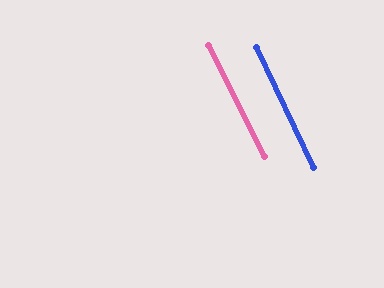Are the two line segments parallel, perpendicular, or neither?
Parallel — their directions differ by only 1.5°.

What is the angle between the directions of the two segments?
Approximately 1 degree.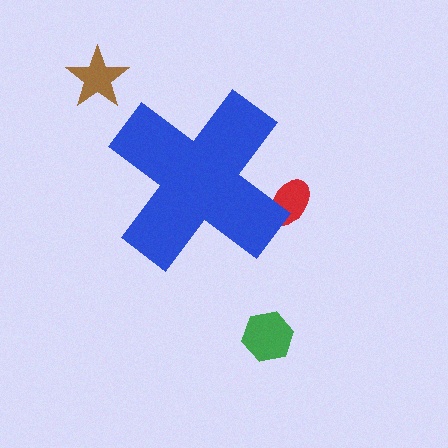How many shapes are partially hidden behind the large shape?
1 shape is partially hidden.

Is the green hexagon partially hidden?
No, the green hexagon is fully visible.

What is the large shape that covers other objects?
A blue cross.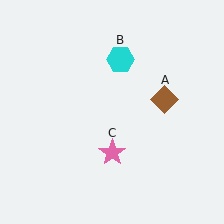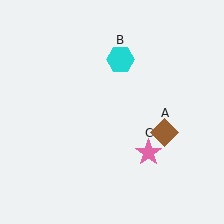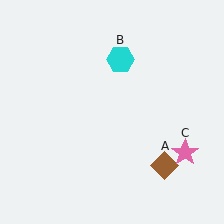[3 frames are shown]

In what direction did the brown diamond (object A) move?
The brown diamond (object A) moved down.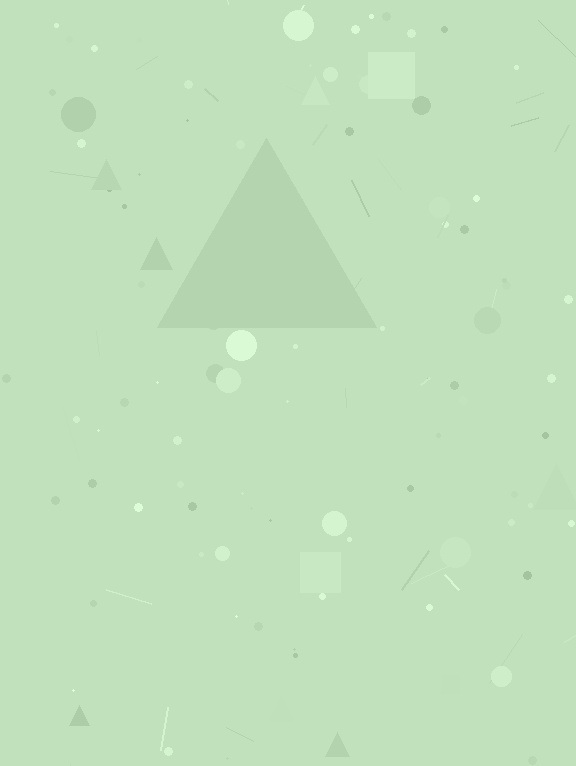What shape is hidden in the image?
A triangle is hidden in the image.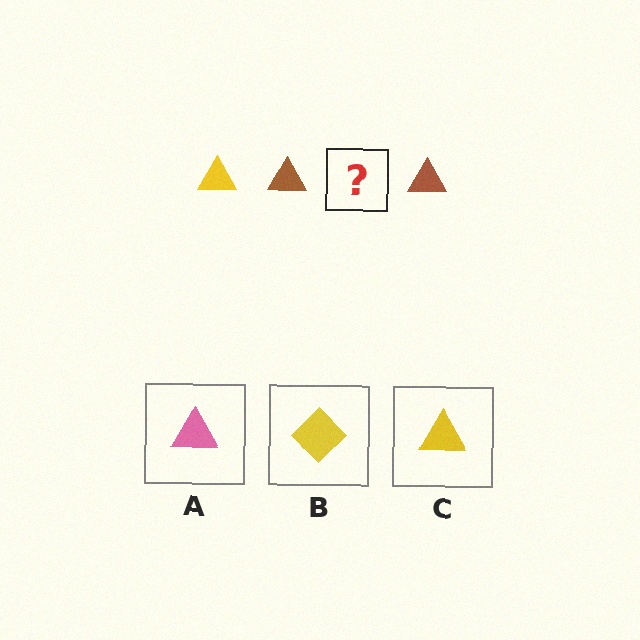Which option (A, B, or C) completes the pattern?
C.